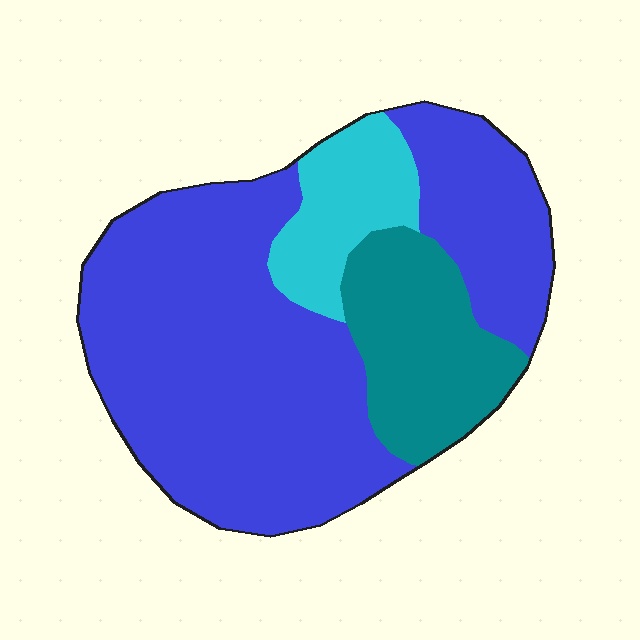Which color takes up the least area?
Cyan, at roughly 10%.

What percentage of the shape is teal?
Teal covers about 20% of the shape.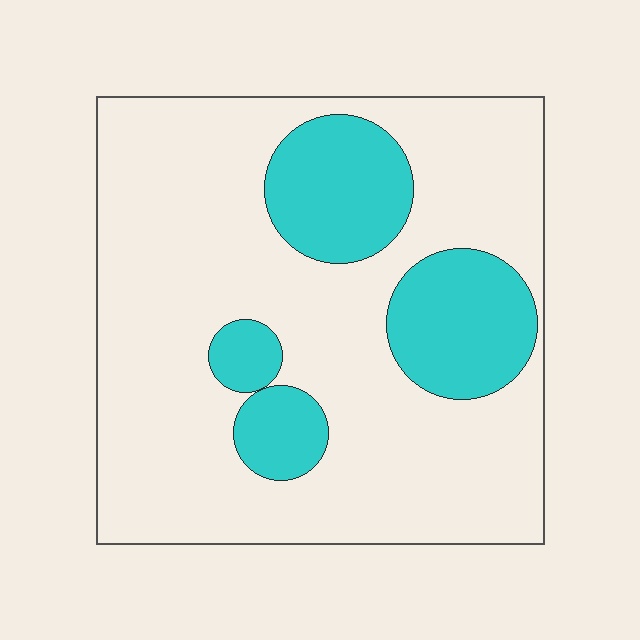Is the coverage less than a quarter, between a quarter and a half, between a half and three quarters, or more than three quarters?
Less than a quarter.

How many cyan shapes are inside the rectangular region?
4.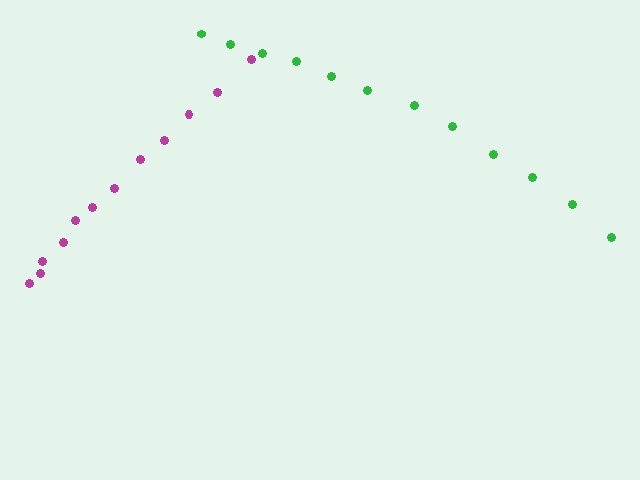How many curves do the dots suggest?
There are 2 distinct paths.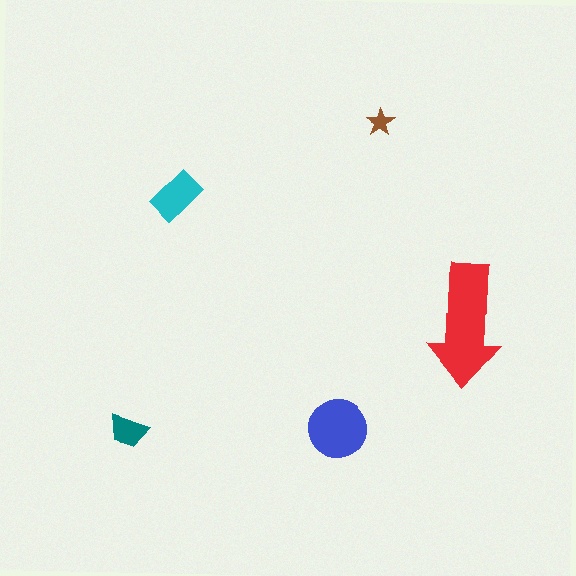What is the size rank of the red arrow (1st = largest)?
1st.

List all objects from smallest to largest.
The brown star, the teal trapezoid, the cyan rectangle, the blue circle, the red arrow.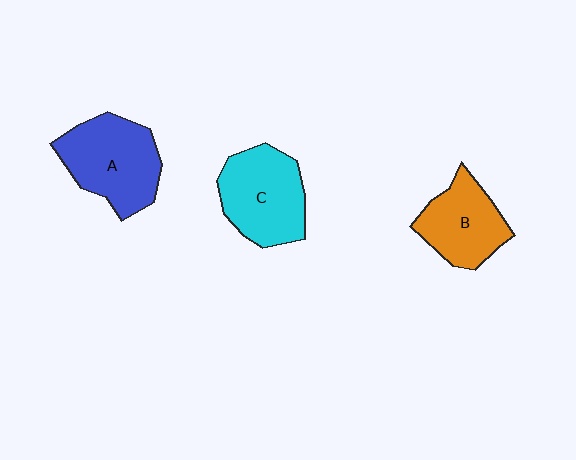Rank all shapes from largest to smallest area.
From largest to smallest: A (blue), C (cyan), B (orange).